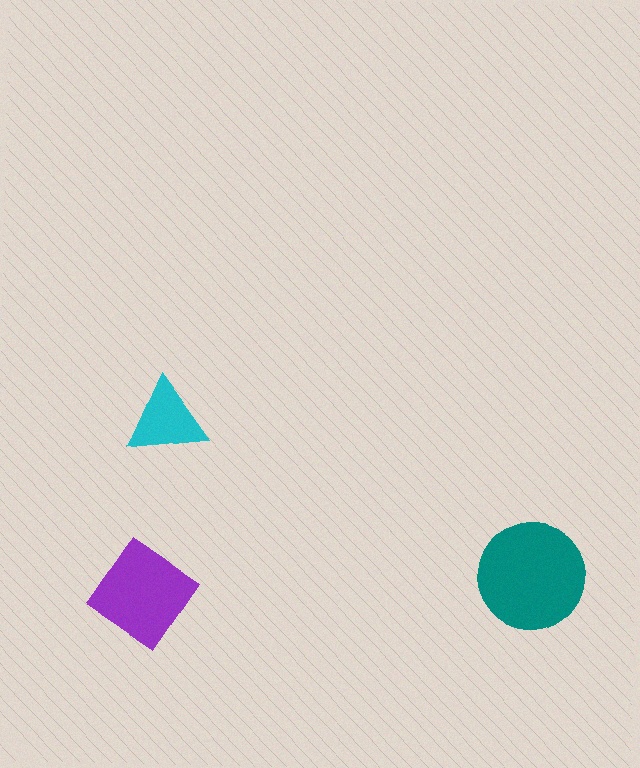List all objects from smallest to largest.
The cyan triangle, the purple diamond, the teal circle.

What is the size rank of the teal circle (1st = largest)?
1st.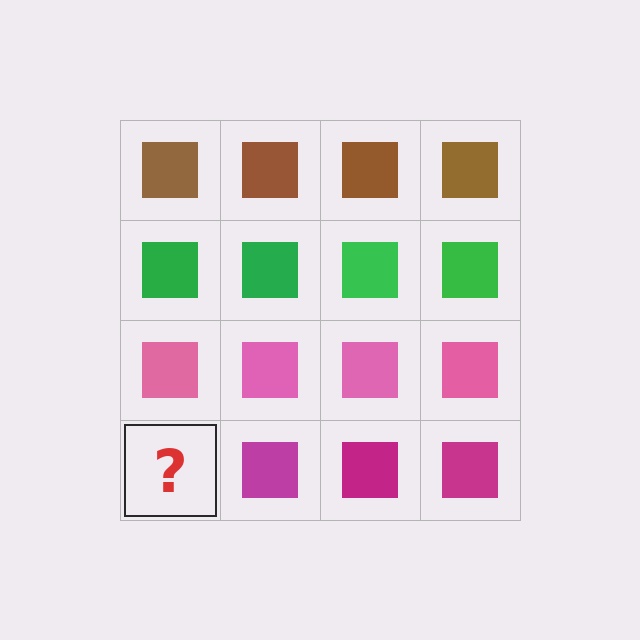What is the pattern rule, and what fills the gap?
The rule is that each row has a consistent color. The gap should be filled with a magenta square.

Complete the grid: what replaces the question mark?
The question mark should be replaced with a magenta square.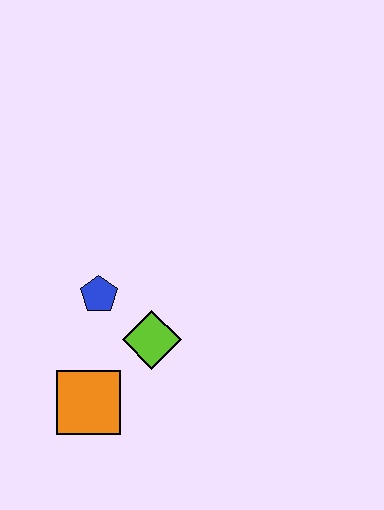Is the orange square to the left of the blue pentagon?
Yes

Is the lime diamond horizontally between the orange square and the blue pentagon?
No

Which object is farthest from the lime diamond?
The orange square is farthest from the lime diamond.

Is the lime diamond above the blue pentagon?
No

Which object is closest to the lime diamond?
The blue pentagon is closest to the lime diamond.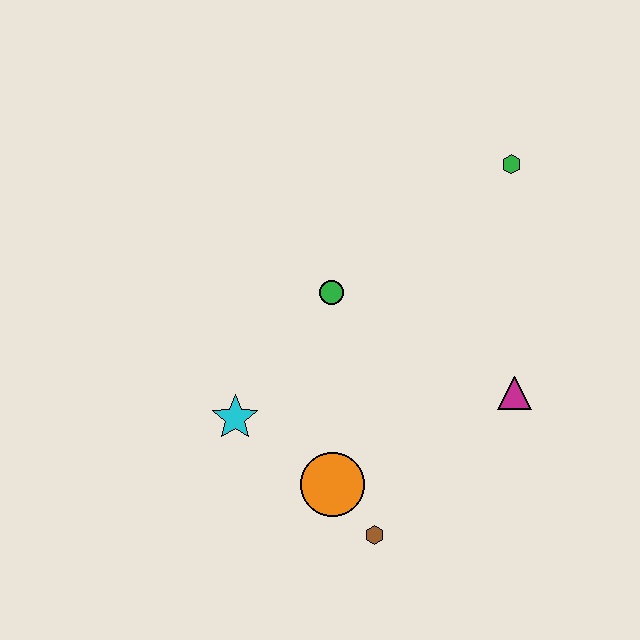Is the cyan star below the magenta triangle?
Yes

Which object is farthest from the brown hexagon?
The green hexagon is farthest from the brown hexagon.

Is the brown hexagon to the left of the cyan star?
No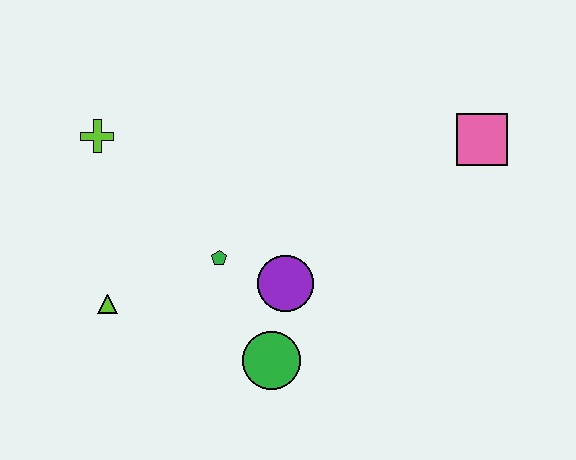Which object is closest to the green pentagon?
The purple circle is closest to the green pentagon.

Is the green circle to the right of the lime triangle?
Yes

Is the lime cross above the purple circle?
Yes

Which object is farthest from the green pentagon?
The pink square is farthest from the green pentagon.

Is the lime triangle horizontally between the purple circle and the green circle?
No